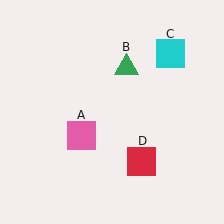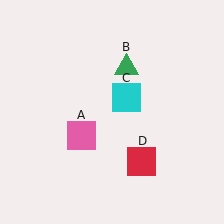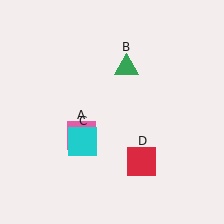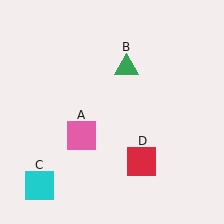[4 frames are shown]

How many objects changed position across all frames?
1 object changed position: cyan square (object C).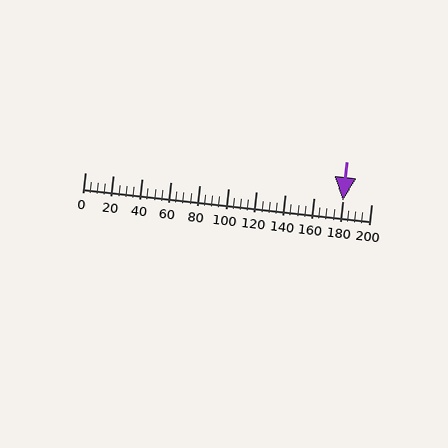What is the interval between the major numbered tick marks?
The major tick marks are spaced 20 units apart.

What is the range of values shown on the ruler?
The ruler shows values from 0 to 200.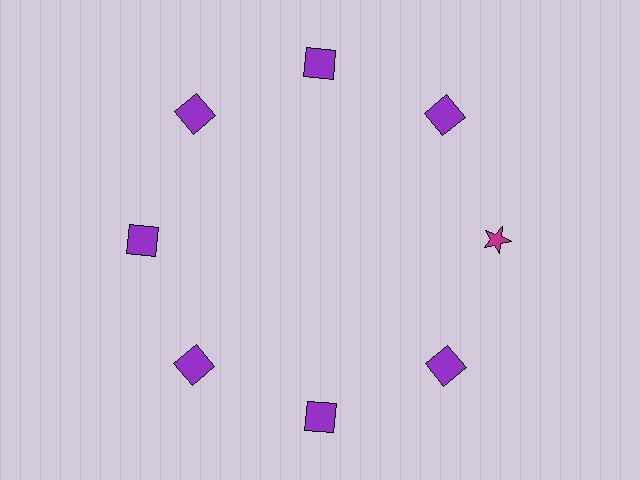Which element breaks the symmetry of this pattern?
The magenta star at roughly the 3 o'clock position breaks the symmetry. All other shapes are purple squares.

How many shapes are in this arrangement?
There are 8 shapes arranged in a ring pattern.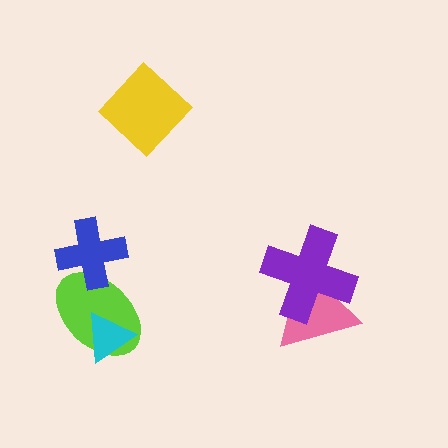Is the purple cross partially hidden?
No, no other shape covers it.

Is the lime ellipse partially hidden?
Yes, it is partially covered by another shape.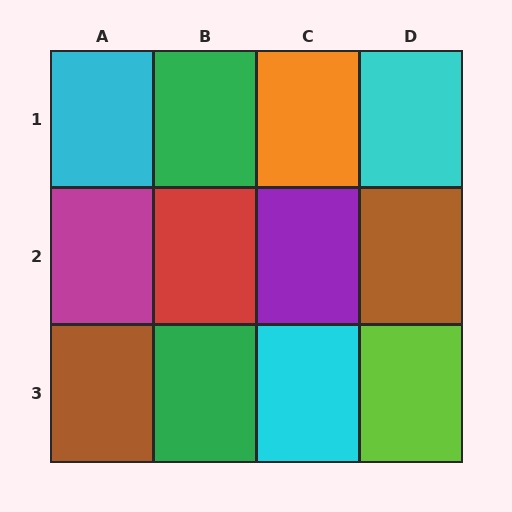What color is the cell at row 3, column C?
Cyan.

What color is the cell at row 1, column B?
Green.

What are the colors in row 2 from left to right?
Magenta, red, purple, brown.